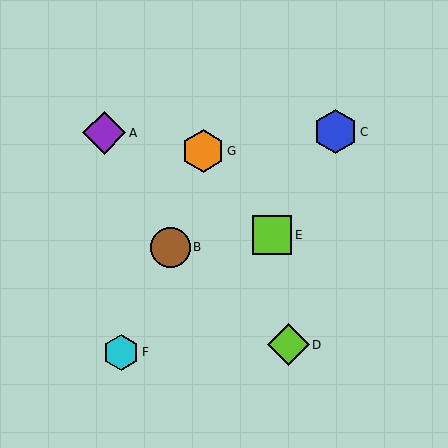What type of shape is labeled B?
Shape B is a brown circle.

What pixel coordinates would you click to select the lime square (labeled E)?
Click at (272, 235) to select the lime square E.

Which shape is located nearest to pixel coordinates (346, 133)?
The blue hexagon (labeled C) at (335, 132) is nearest to that location.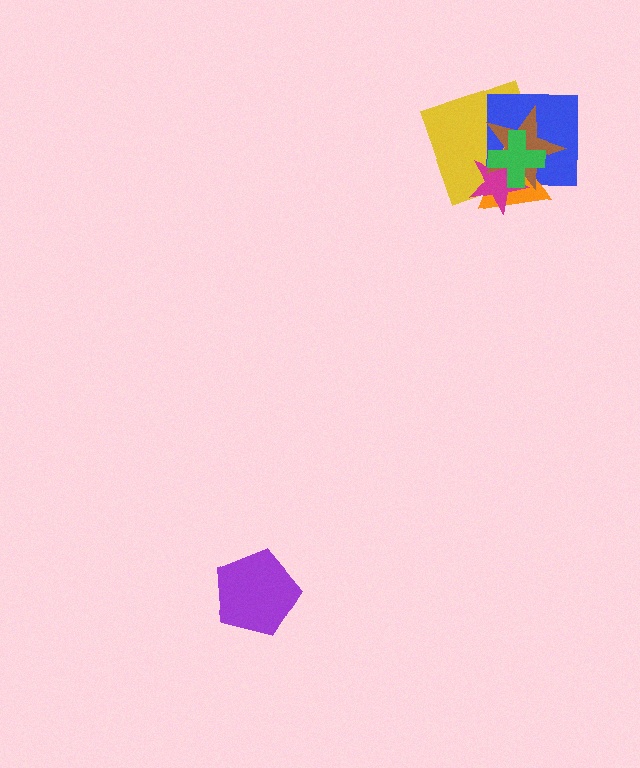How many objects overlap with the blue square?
5 objects overlap with the blue square.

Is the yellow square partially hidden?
Yes, it is partially covered by another shape.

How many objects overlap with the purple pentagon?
0 objects overlap with the purple pentagon.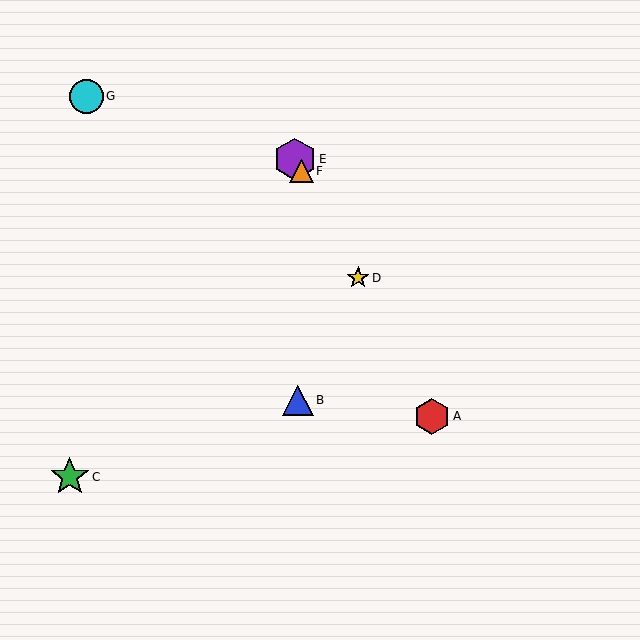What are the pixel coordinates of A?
Object A is at (432, 416).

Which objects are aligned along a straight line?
Objects A, D, E, F are aligned along a straight line.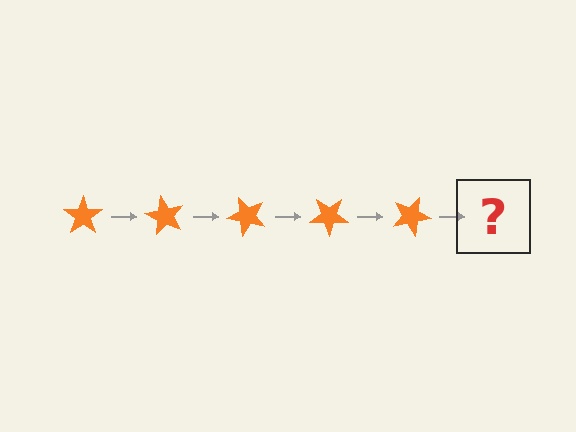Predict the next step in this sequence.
The next step is an orange star rotated 300 degrees.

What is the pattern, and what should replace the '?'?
The pattern is that the star rotates 60 degrees each step. The '?' should be an orange star rotated 300 degrees.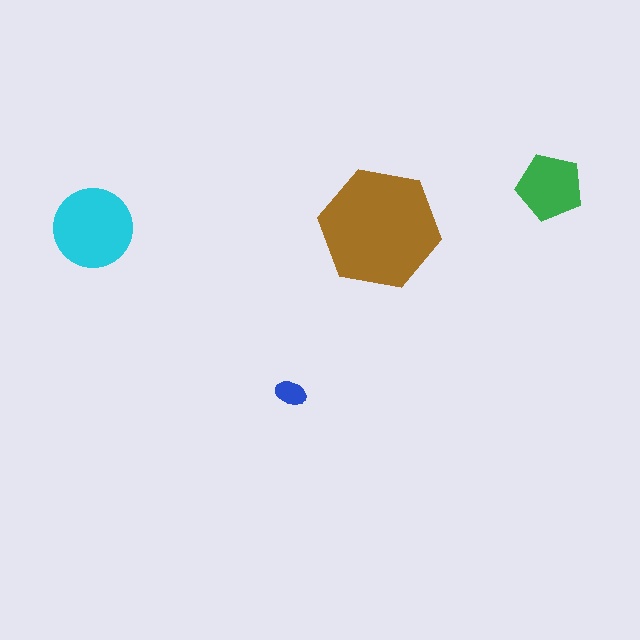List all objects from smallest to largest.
The blue ellipse, the green pentagon, the cyan circle, the brown hexagon.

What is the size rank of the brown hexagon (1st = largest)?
1st.